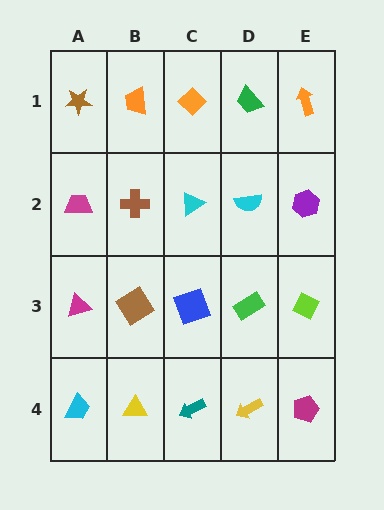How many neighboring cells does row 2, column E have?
3.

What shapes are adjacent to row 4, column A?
A magenta triangle (row 3, column A), a yellow triangle (row 4, column B).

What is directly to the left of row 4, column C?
A yellow triangle.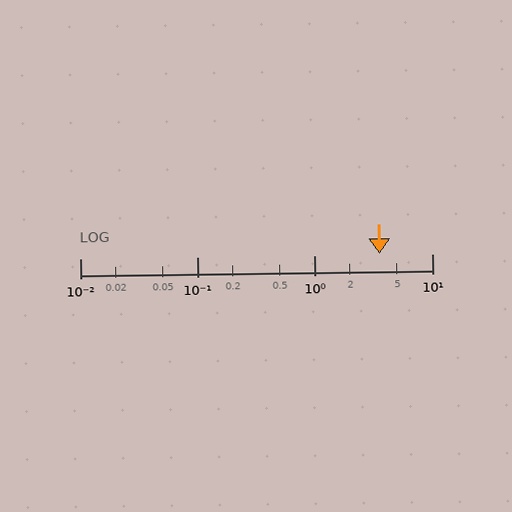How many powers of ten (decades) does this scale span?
The scale spans 3 decades, from 0.01 to 10.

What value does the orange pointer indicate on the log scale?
The pointer indicates approximately 3.6.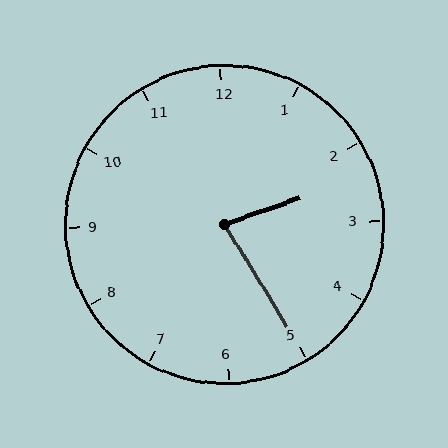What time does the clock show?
2:25.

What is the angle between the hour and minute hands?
Approximately 78 degrees.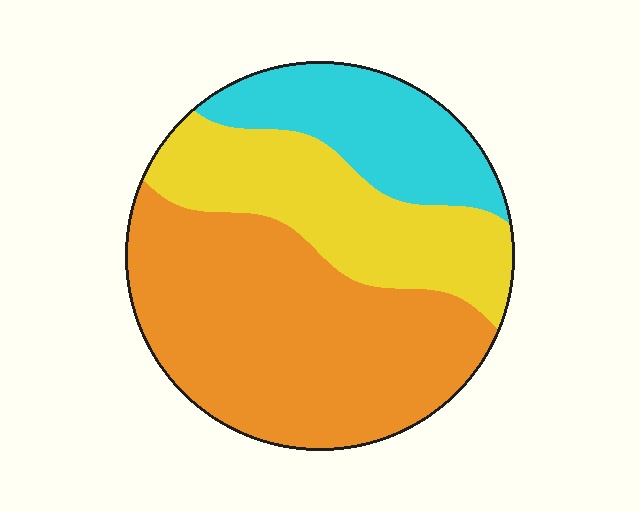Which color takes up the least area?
Cyan, at roughly 20%.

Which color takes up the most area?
Orange, at roughly 50%.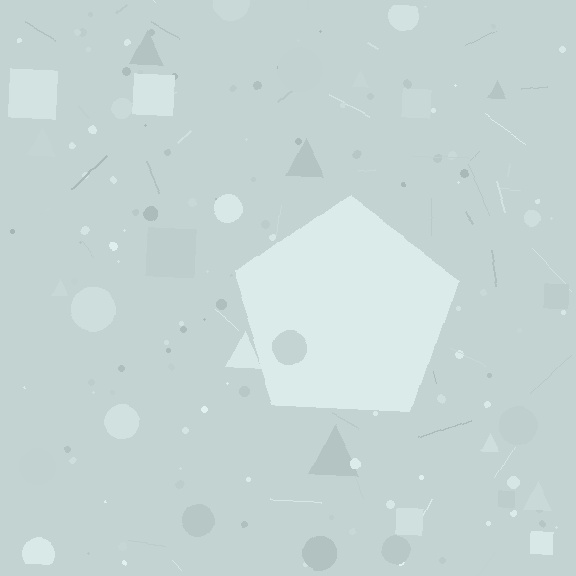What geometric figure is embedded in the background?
A pentagon is embedded in the background.